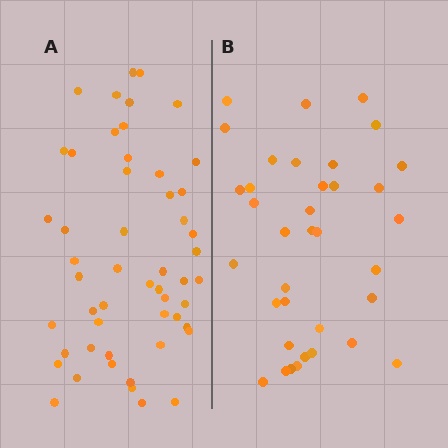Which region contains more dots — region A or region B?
Region A (the left region) has more dots.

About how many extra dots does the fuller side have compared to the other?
Region A has approximately 15 more dots than region B.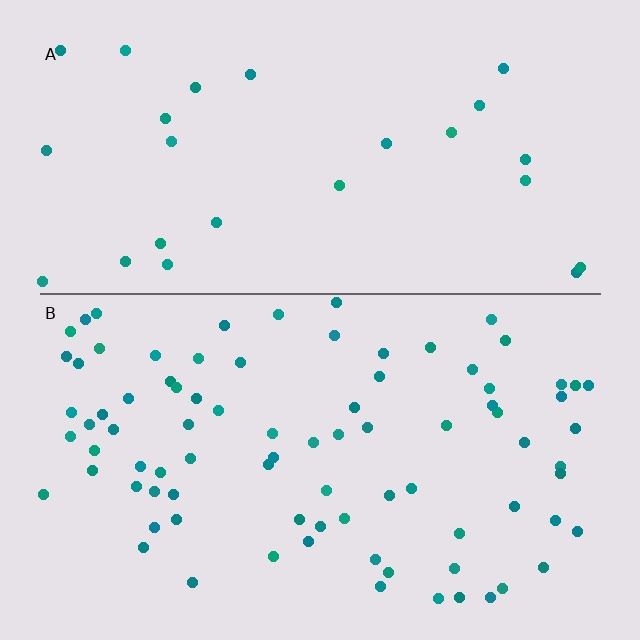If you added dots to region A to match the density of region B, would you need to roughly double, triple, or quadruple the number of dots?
Approximately triple.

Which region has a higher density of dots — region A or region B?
B (the bottom).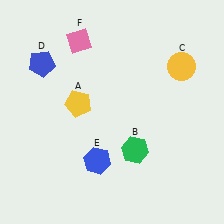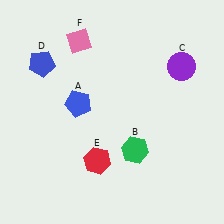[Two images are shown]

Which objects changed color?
A changed from yellow to blue. C changed from yellow to purple. E changed from blue to red.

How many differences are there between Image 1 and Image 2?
There are 3 differences between the two images.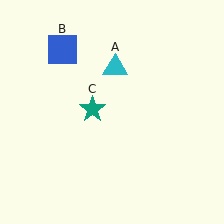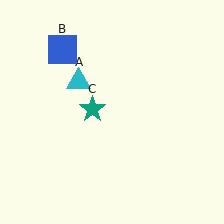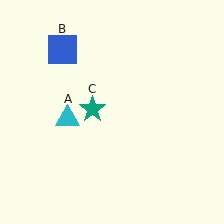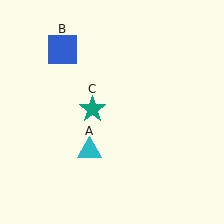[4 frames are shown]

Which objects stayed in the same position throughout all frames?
Blue square (object B) and teal star (object C) remained stationary.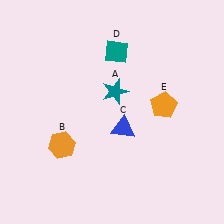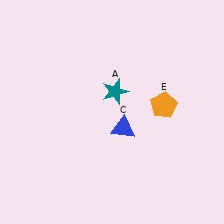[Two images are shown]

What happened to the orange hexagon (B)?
The orange hexagon (B) was removed in Image 2. It was in the bottom-left area of Image 1.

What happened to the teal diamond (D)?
The teal diamond (D) was removed in Image 2. It was in the top-right area of Image 1.